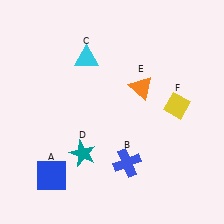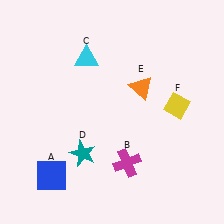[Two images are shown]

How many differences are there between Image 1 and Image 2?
There is 1 difference between the two images.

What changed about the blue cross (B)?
In Image 1, B is blue. In Image 2, it changed to magenta.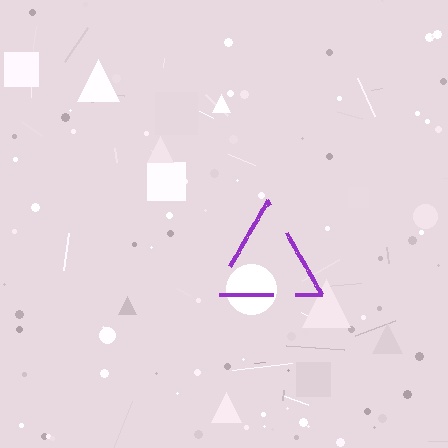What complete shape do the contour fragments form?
The contour fragments form a triangle.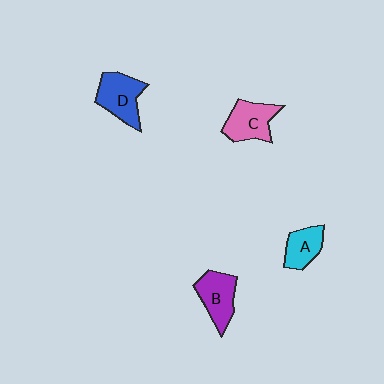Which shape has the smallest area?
Shape A (cyan).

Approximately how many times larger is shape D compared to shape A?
Approximately 1.4 times.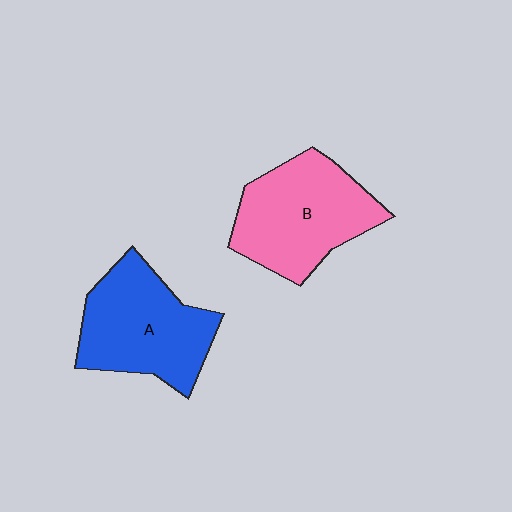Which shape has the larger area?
Shape B (pink).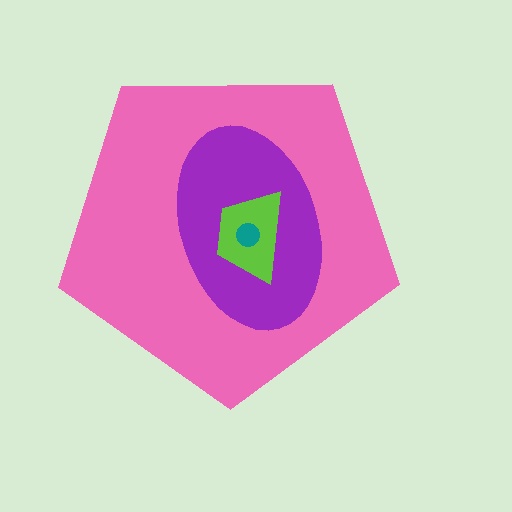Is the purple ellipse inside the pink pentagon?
Yes.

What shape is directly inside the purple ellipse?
The lime trapezoid.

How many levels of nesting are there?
4.